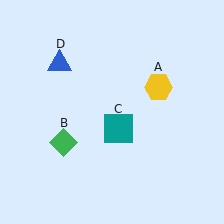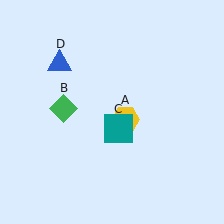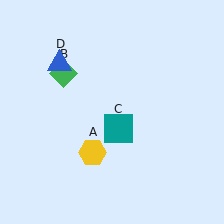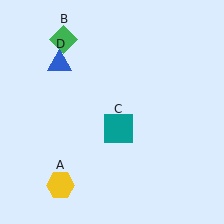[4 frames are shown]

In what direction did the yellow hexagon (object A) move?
The yellow hexagon (object A) moved down and to the left.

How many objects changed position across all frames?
2 objects changed position: yellow hexagon (object A), green diamond (object B).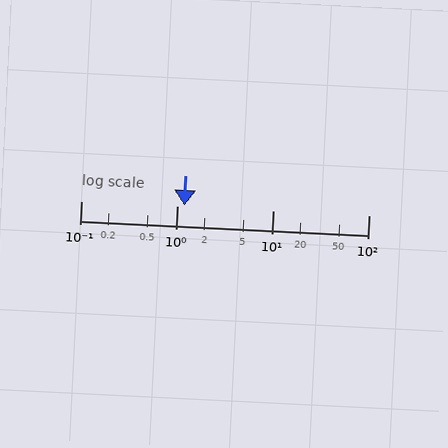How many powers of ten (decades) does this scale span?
The scale spans 3 decades, from 0.1 to 100.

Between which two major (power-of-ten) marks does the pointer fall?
The pointer is between 1 and 10.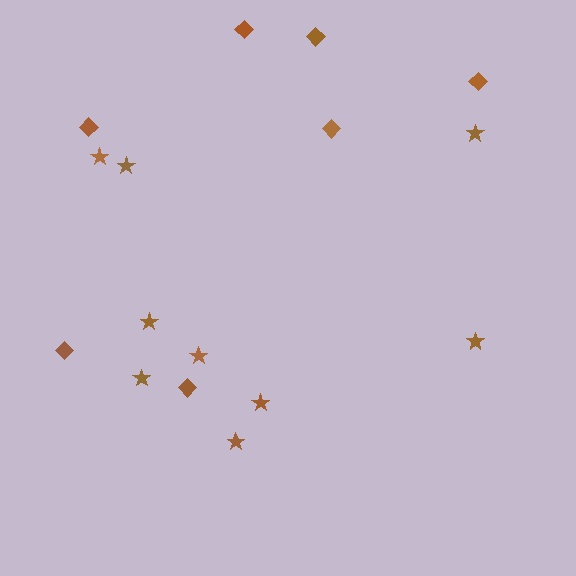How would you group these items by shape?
There are 2 groups: one group of stars (9) and one group of diamonds (7).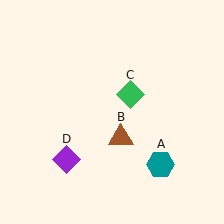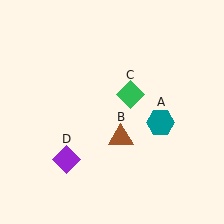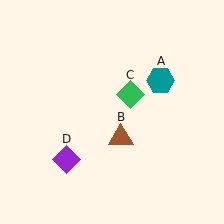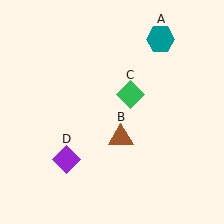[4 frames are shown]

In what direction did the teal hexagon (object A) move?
The teal hexagon (object A) moved up.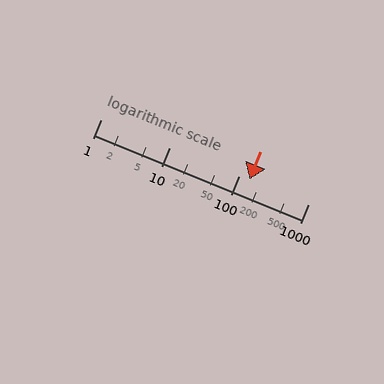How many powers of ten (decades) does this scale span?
The scale spans 3 decades, from 1 to 1000.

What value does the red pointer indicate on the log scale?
The pointer indicates approximately 140.